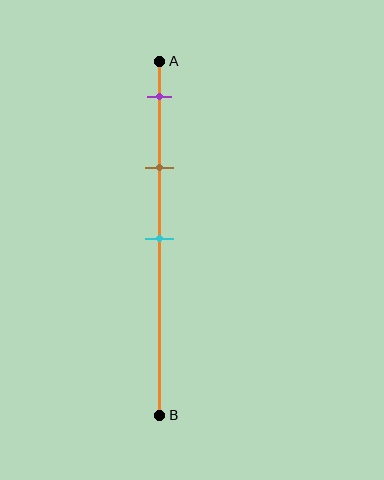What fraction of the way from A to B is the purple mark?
The purple mark is approximately 10% (0.1) of the way from A to B.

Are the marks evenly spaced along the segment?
Yes, the marks are approximately evenly spaced.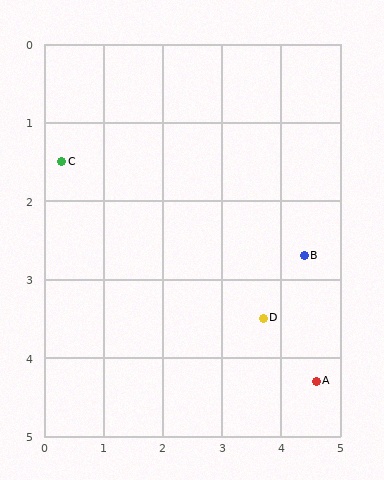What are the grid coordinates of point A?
Point A is at approximately (4.6, 4.3).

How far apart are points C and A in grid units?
Points C and A are about 5.1 grid units apart.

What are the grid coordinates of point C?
Point C is at approximately (0.3, 1.5).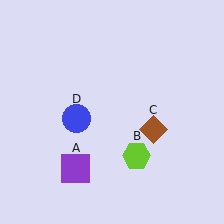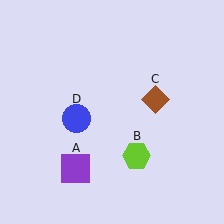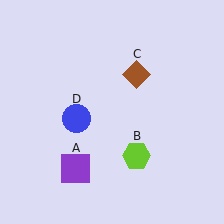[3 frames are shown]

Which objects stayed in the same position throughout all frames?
Purple square (object A) and lime hexagon (object B) and blue circle (object D) remained stationary.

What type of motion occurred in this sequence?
The brown diamond (object C) rotated counterclockwise around the center of the scene.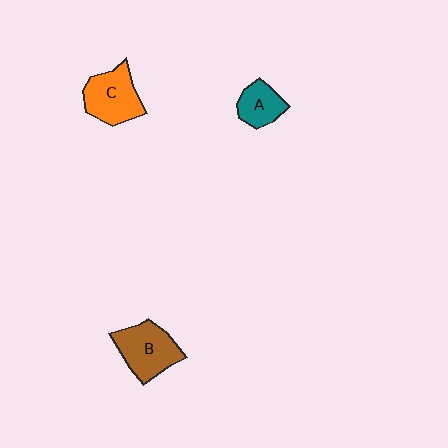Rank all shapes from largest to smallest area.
From largest to smallest: B (brown), C (orange), A (teal).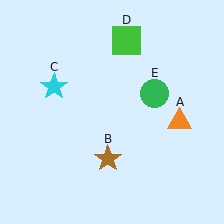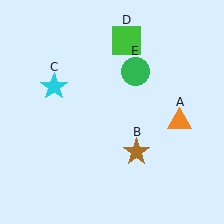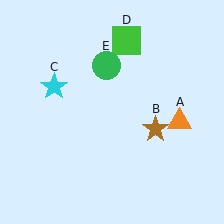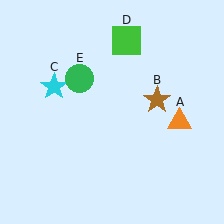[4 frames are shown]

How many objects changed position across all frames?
2 objects changed position: brown star (object B), green circle (object E).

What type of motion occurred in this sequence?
The brown star (object B), green circle (object E) rotated counterclockwise around the center of the scene.